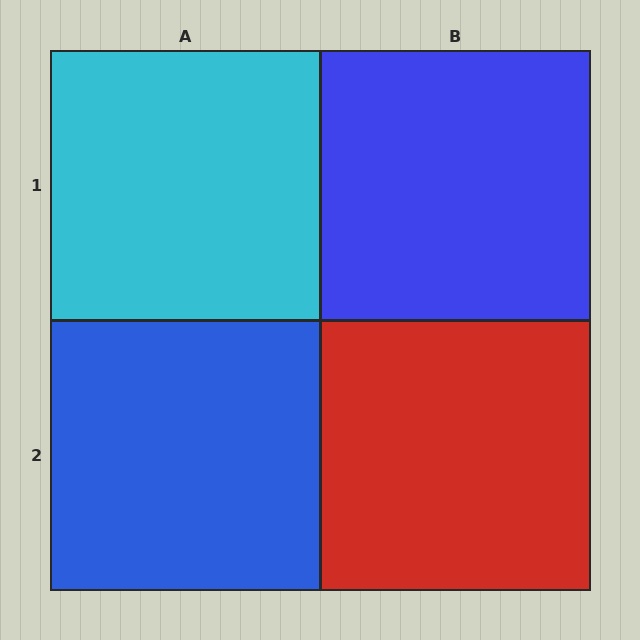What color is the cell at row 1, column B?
Blue.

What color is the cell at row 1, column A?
Cyan.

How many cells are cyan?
1 cell is cyan.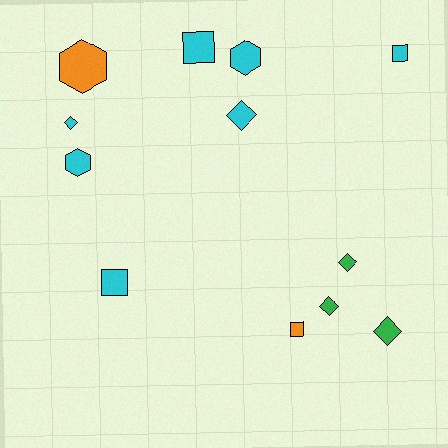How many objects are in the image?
There are 12 objects.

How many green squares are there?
There are no green squares.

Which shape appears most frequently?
Diamond, with 5 objects.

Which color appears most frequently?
Cyan, with 7 objects.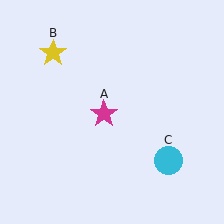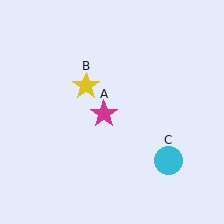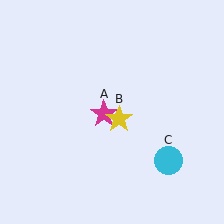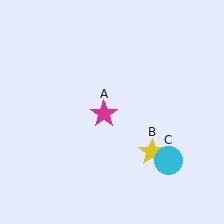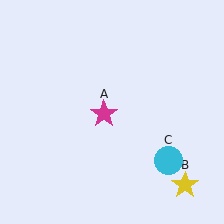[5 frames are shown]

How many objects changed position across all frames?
1 object changed position: yellow star (object B).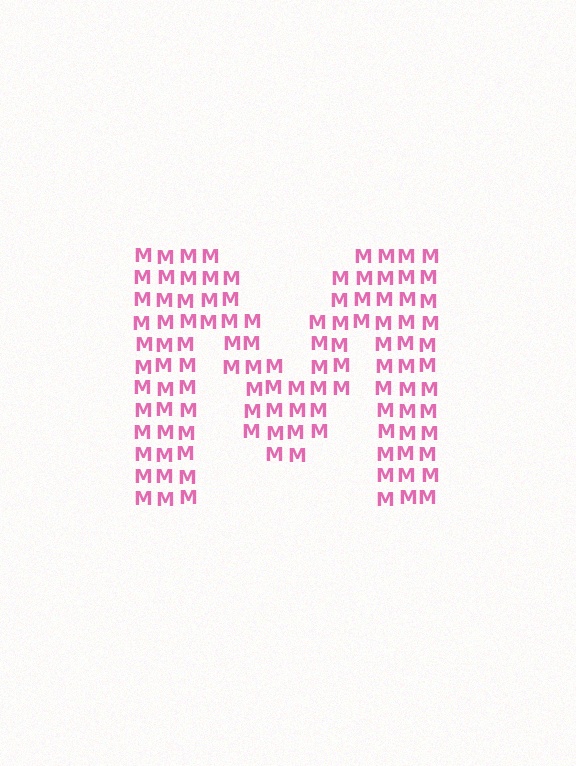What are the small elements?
The small elements are letter M's.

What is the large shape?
The large shape is the letter M.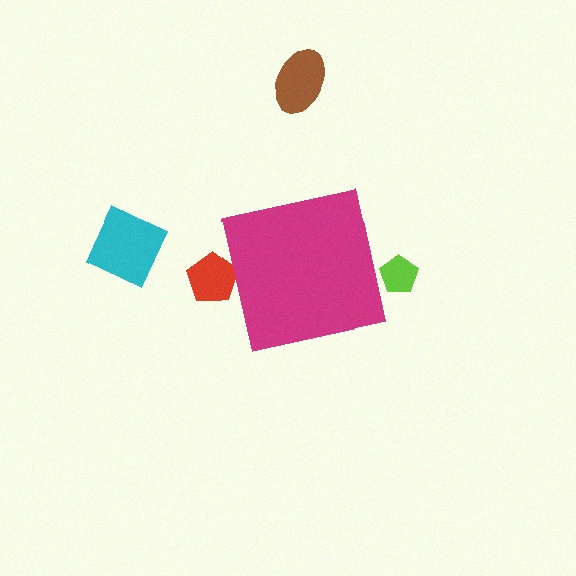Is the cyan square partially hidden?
No, the cyan square is fully visible.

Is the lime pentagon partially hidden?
Yes, the lime pentagon is partially hidden behind the magenta square.